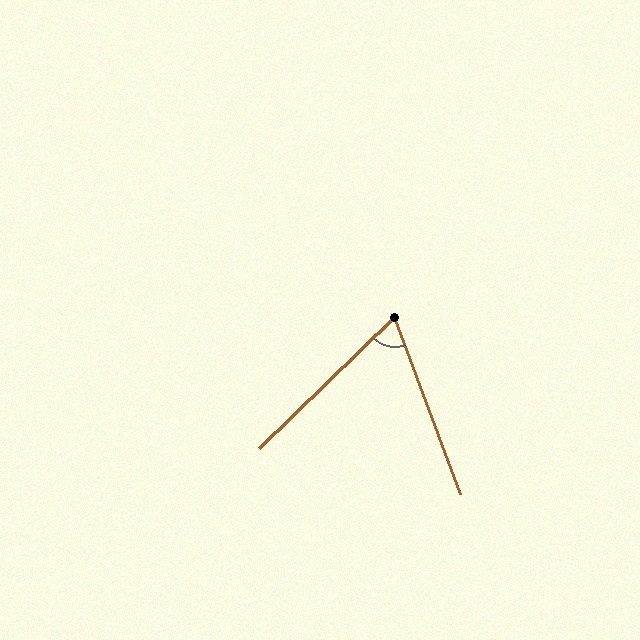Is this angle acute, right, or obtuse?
It is acute.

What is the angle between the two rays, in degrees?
Approximately 66 degrees.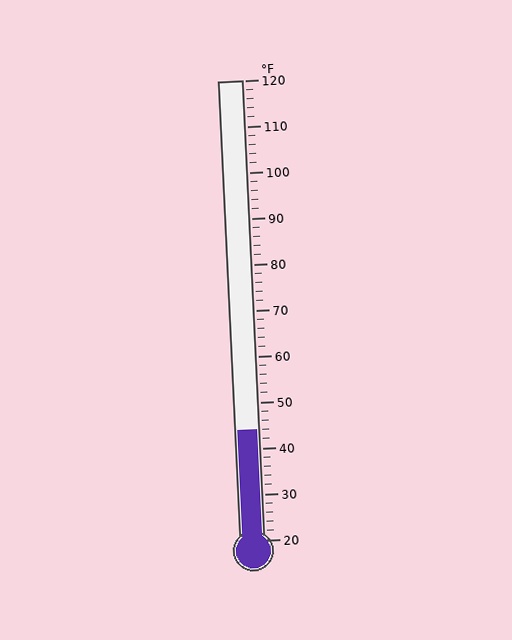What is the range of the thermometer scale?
The thermometer scale ranges from 20°F to 120°F.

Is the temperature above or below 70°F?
The temperature is below 70°F.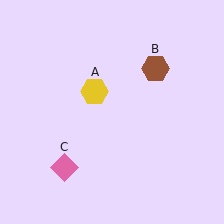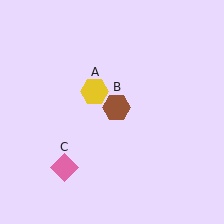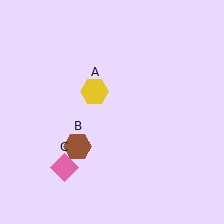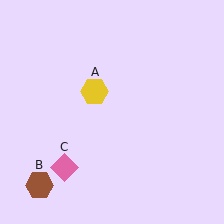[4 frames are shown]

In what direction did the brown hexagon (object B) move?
The brown hexagon (object B) moved down and to the left.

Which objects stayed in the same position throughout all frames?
Yellow hexagon (object A) and pink diamond (object C) remained stationary.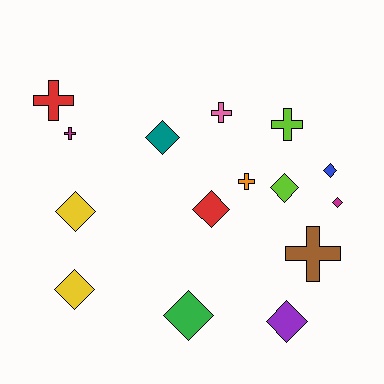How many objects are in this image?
There are 15 objects.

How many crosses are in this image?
There are 6 crosses.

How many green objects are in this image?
There is 1 green object.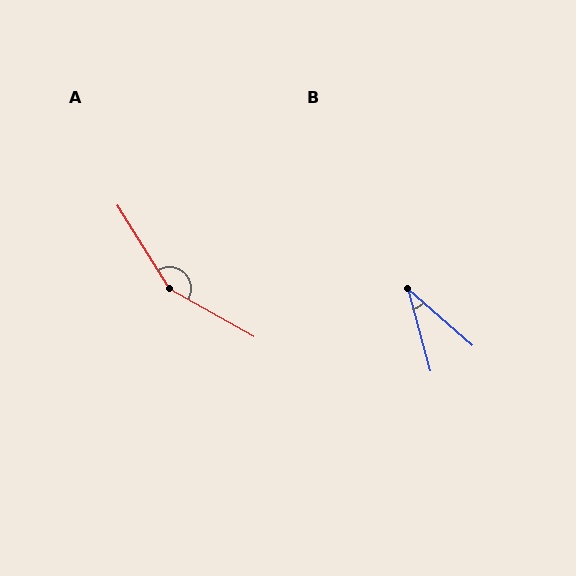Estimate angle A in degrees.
Approximately 152 degrees.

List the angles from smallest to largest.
B (34°), A (152°).